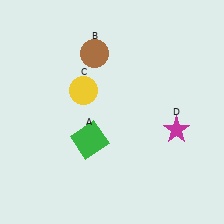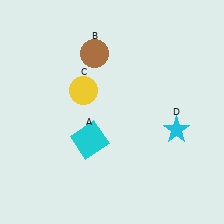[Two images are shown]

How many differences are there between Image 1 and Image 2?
There are 2 differences between the two images.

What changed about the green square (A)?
In Image 1, A is green. In Image 2, it changed to cyan.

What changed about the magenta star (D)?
In Image 1, D is magenta. In Image 2, it changed to cyan.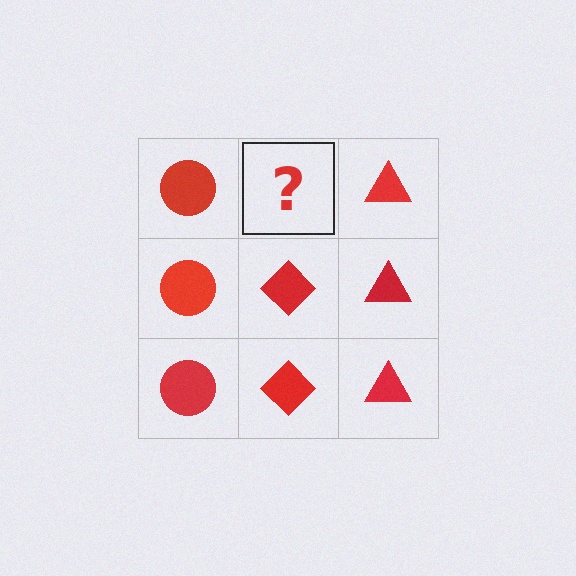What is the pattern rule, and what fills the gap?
The rule is that each column has a consistent shape. The gap should be filled with a red diamond.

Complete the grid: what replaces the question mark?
The question mark should be replaced with a red diamond.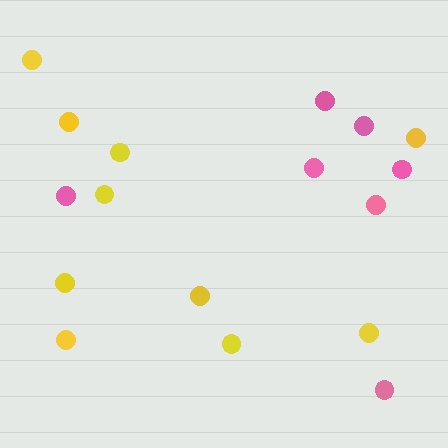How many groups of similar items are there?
There are 2 groups: one group of pink circles (7) and one group of yellow circles (10).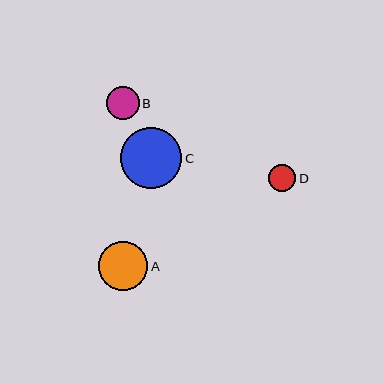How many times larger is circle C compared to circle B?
Circle C is approximately 1.8 times the size of circle B.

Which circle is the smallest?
Circle D is the smallest with a size of approximately 27 pixels.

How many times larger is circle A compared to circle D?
Circle A is approximately 1.8 times the size of circle D.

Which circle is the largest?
Circle C is the largest with a size of approximately 61 pixels.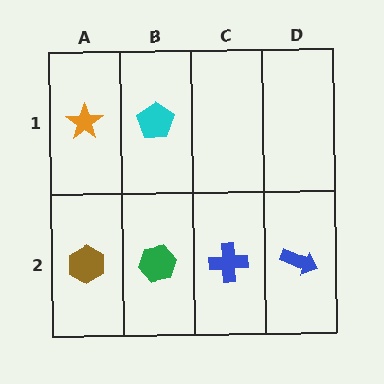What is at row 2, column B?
A green hexagon.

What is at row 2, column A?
A brown hexagon.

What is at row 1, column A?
An orange star.